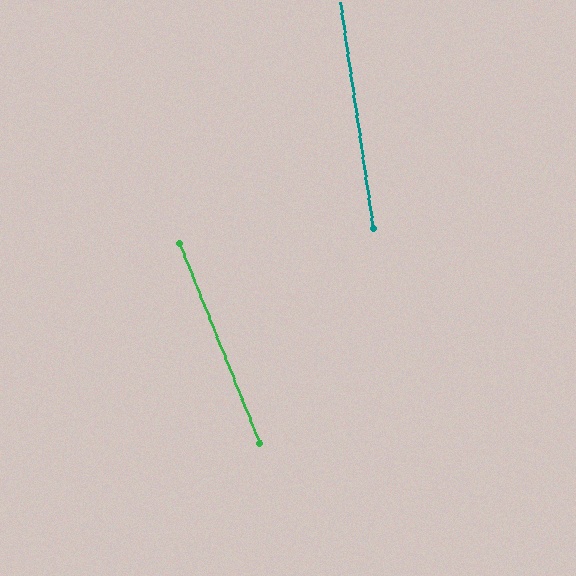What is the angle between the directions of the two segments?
Approximately 14 degrees.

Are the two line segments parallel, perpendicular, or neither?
Neither parallel nor perpendicular — they differ by about 14°.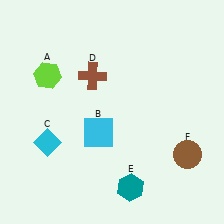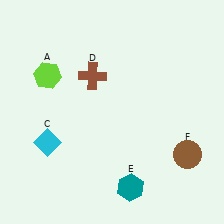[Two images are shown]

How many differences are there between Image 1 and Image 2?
There is 1 difference between the two images.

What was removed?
The cyan square (B) was removed in Image 2.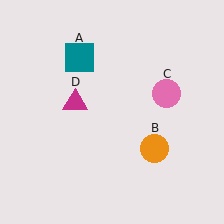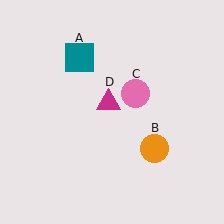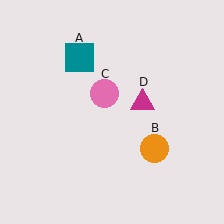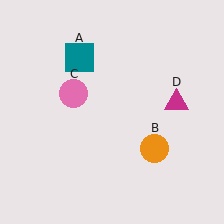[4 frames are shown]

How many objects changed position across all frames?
2 objects changed position: pink circle (object C), magenta triangle (object D).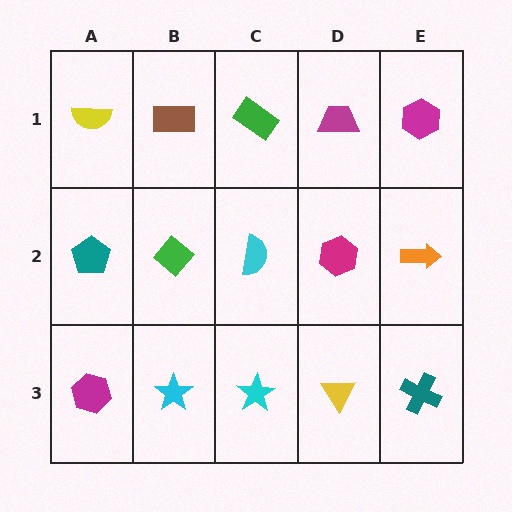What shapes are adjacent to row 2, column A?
A yellow semicircle (row 1, column A), a magenta hexagon (row 3, column A), a green diamond (row 2, column B).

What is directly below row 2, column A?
A magenta hexagon.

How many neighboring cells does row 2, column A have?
3.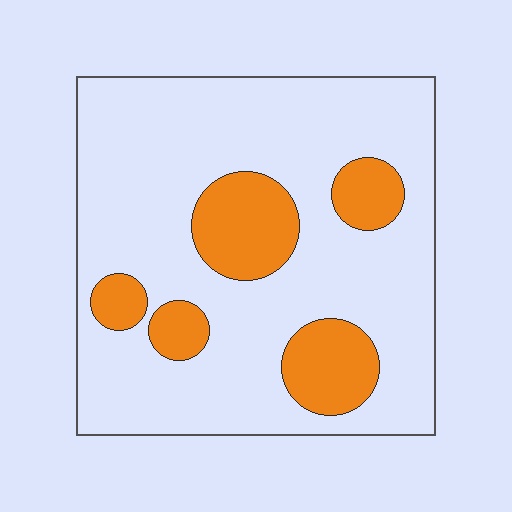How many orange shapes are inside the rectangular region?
5.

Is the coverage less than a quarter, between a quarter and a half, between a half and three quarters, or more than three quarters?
Less than a quarter.